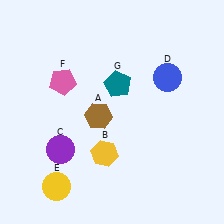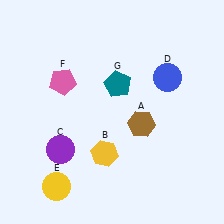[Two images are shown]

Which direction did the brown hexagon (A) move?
The brown hexagon (A) moved right.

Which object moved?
The brown hexagon (A) moved right.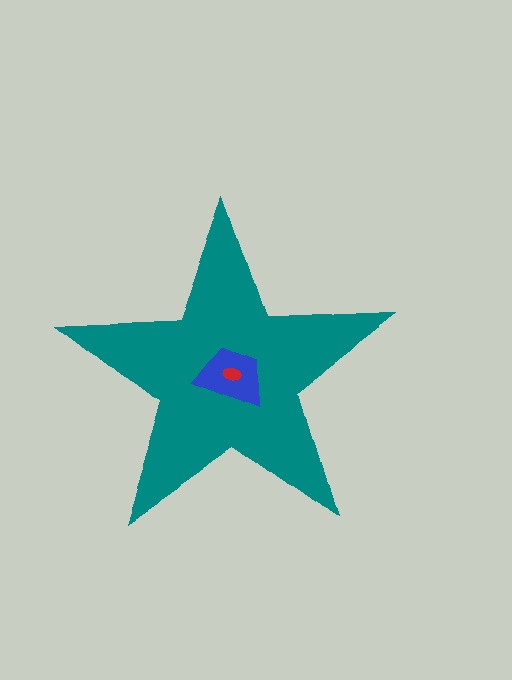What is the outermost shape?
The teal star.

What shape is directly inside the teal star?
The blue trapezoid.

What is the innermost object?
The red ellipse.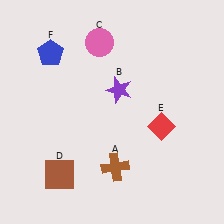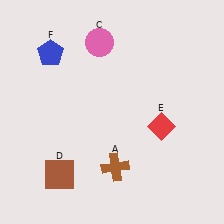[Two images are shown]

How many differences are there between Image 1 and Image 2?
There is 1 difference between the two images.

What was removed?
The purple star (B) was removed in Image 2.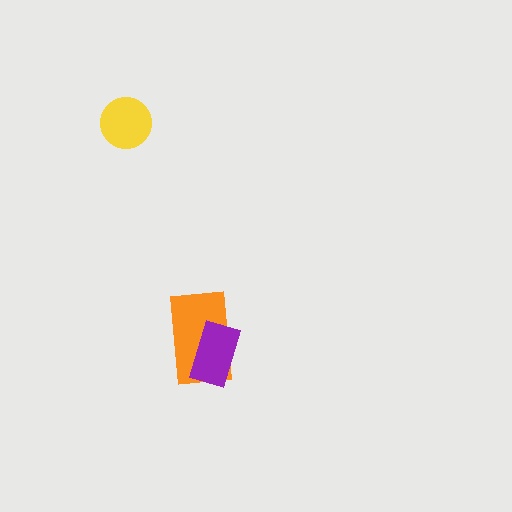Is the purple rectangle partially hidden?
No, no other shape covers it.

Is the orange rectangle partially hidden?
Yes, it is partially covered by another shape.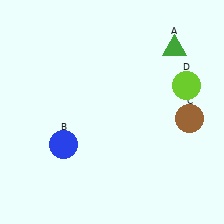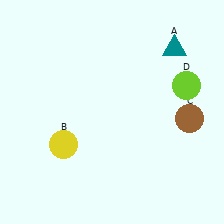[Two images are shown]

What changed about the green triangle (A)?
In Image 1, A is green. In Image 2, it changed to teal.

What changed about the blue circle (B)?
In Image 1, B is blue. In Image 2, it changed to yellow.